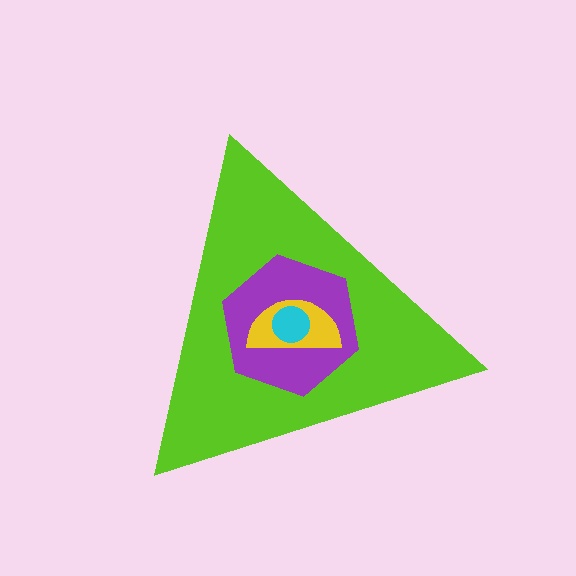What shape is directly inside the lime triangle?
The purple hexagon.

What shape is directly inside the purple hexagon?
The yellow semicircle.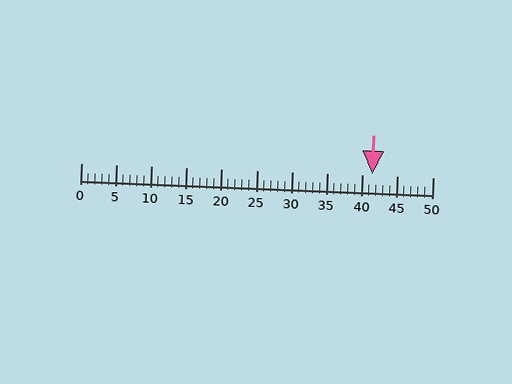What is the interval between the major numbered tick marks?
The major tick marks are spaced 5 units apart.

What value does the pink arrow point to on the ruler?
The pink arrow points to approximately 41.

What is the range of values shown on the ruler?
The ruler shows values from 0 to 50.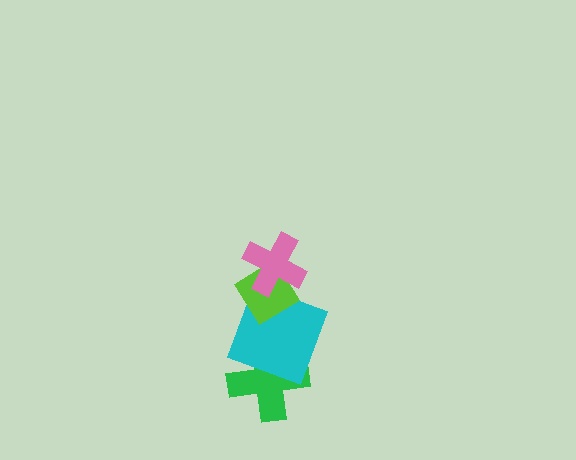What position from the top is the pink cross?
The pink cross is 1st from the top.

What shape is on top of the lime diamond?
The pink cross is on top of the lime diamond.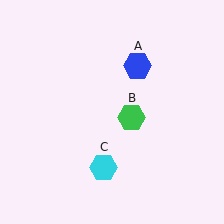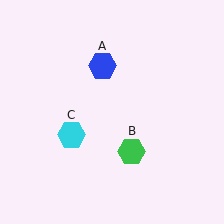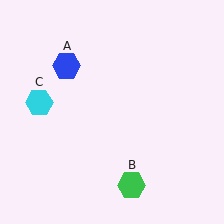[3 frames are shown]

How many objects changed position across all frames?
3 objects changed position: blue hexagon (object A), green hexagon (object B), cyan hexagon (object C).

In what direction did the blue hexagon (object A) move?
The blue hexagon (object A) moved left.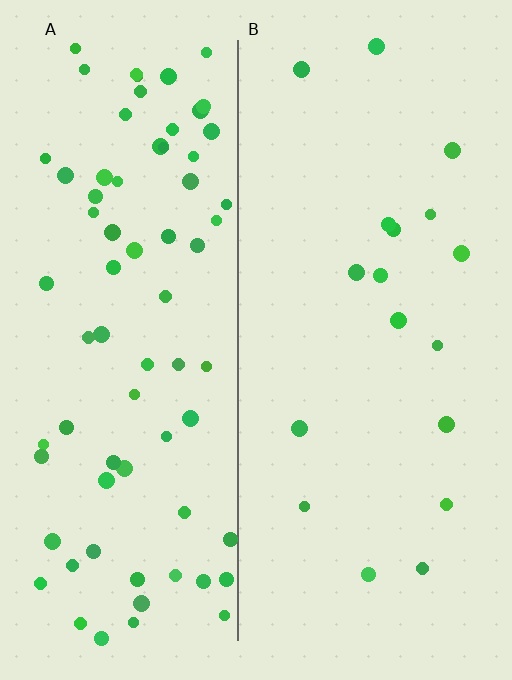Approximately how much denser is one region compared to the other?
Approximately 4.2× — region A over region B.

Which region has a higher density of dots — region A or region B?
A (the left).